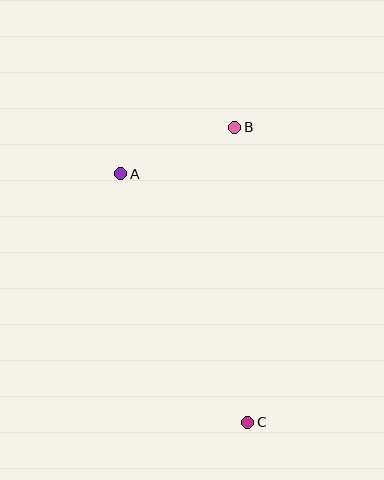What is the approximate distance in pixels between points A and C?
The distance between A and C is approximately 279 pixels.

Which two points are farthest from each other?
Points B and C are farthest from each other.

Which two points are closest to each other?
Points A and B are closest to each other.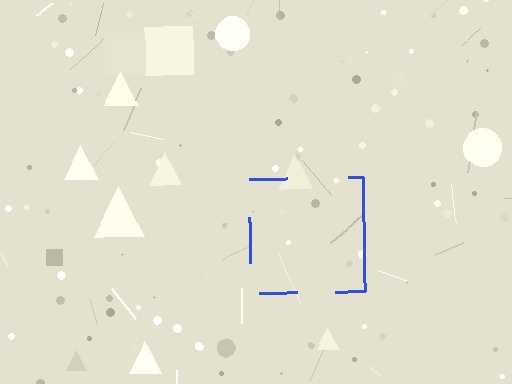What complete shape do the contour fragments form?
The contour fragments form a square.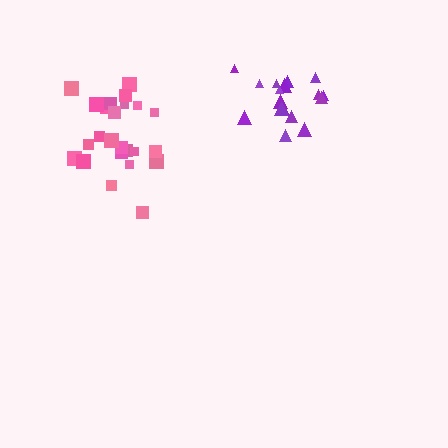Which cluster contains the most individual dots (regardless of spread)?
Pink (25).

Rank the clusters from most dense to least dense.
pink, purple.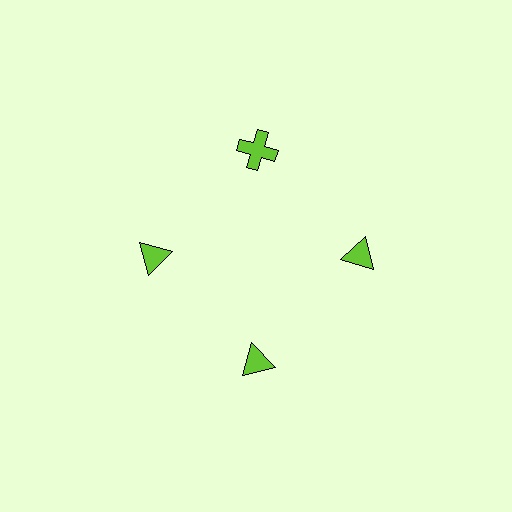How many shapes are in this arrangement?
There are 4 shapes arranged in a ring pattern.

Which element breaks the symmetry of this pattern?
The lime cross at roughly the 12 o'clock position breaks the symmetry. All other shapes are lime triangles.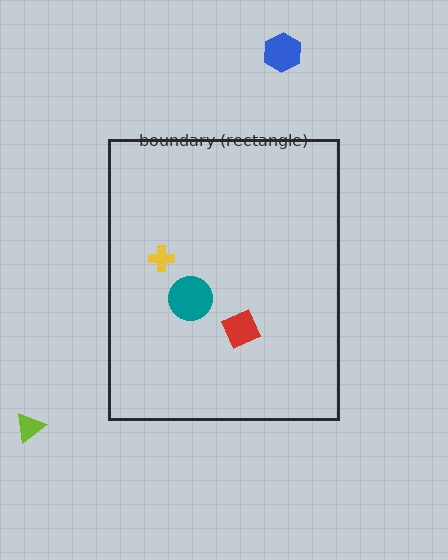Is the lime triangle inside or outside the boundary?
Outside.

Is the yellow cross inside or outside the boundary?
Inside.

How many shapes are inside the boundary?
3 inside, 2 outside.